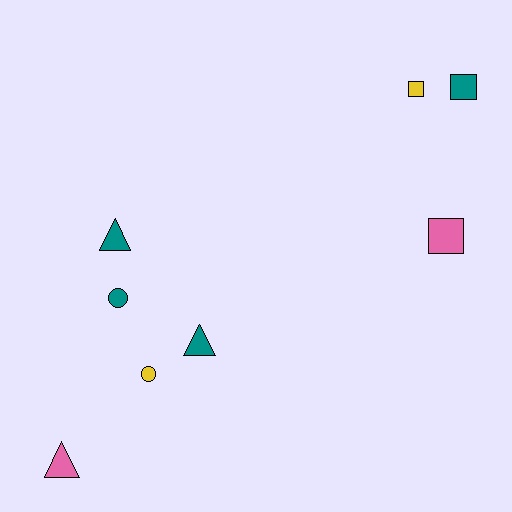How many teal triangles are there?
There are 2 teal triangles.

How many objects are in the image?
There are 8 objects.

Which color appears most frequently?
Teal, with 4 objects.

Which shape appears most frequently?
Triangle, with 3 objects.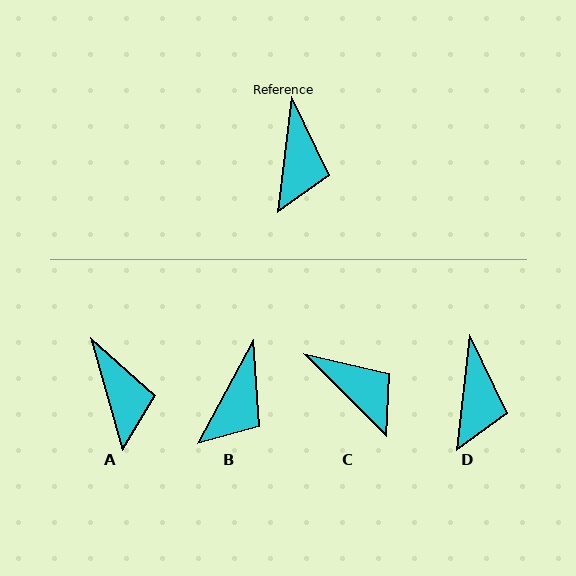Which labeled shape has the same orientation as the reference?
D.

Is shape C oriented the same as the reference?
No, it is off by about 51 degrees.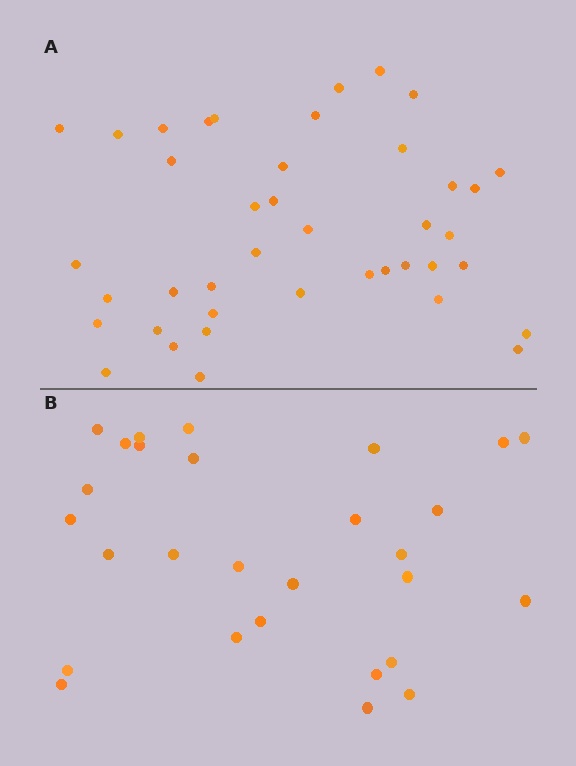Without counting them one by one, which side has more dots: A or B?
Region A (the top region) has more dots.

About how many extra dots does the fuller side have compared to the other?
Region A has approximately 15 more dots than region B.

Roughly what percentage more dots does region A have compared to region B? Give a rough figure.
About 45% more.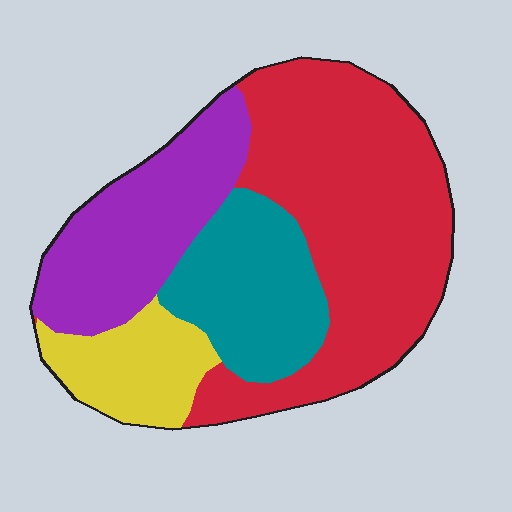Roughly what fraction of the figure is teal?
Teal covers around 20% of the figure.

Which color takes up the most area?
Red, at roughly 45%.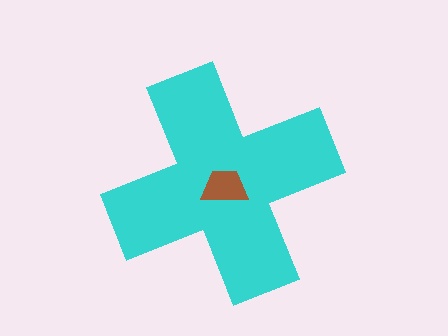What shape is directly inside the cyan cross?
The brown trapezoid.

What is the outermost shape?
The cyan cross.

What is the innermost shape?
The brown trapezoid.